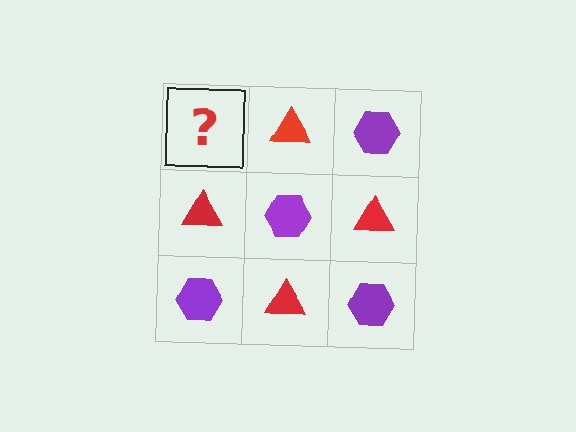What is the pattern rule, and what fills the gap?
The rule is that it alternates purple hexagon and red triangle in a checkerboard pattern. The gap should be filled with a purple hexagon.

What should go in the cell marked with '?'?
The missing cell should contain a purple hexagon.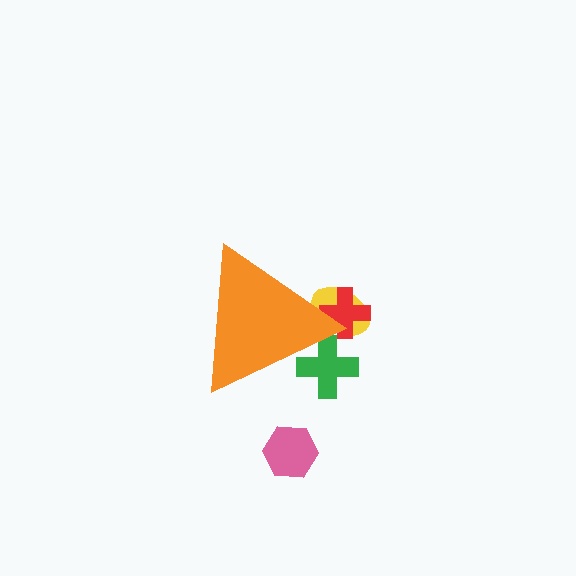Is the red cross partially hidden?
Yes, the red cross is partially hidden behind the orange triangle.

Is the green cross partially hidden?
Yes, the green cross is partially hidden behind the orange triangle.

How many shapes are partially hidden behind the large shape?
3 shapes are partially hidden.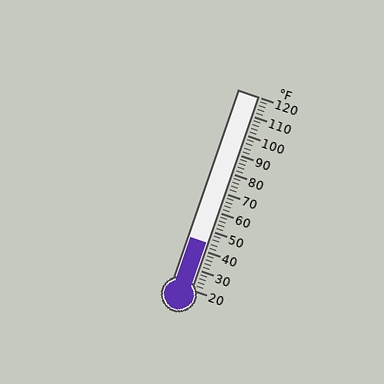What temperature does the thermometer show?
The thermometer shows approximately 44°F.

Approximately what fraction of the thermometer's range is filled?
The thermometer is filled to approximately 25% of its range.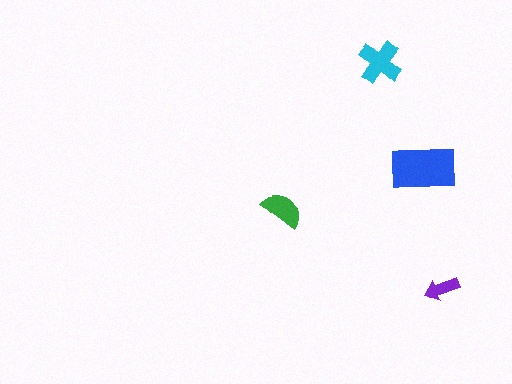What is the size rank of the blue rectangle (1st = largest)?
1st.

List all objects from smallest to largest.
The purple arrow, the green semicircle, the cyan cross, the blue rectangle.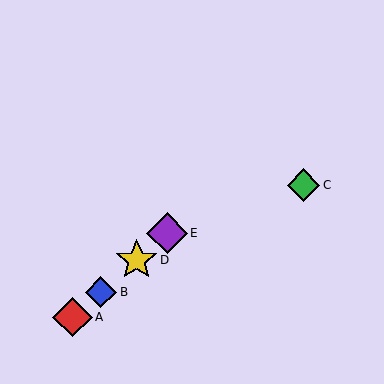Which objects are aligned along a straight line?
Objects A, B, D, E are aligned along a straight line.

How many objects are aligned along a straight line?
4 objects (A, B, D, E) are aligned along a straight line.